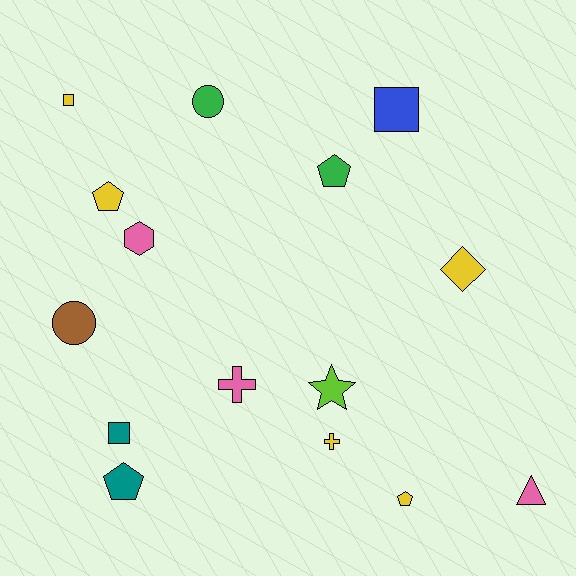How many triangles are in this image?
There is 1 triangle.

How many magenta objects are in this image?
There are no magenta objects.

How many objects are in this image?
There are 15 objects.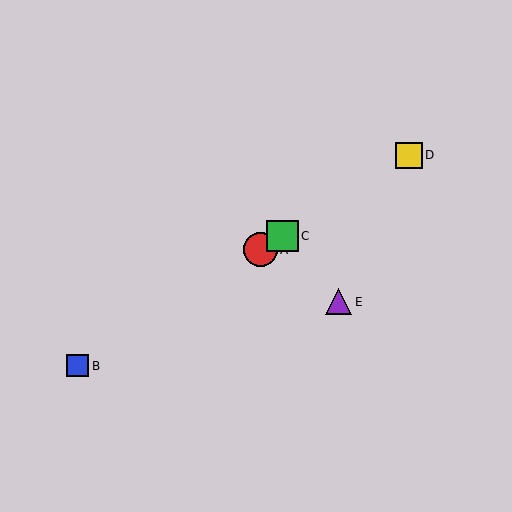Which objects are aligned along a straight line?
Objects A, B, C, D are aligned along a straight line.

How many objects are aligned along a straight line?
4 objects (A, B, C, D) are aligned along a straight line.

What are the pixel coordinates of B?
Object B is at (78, 366).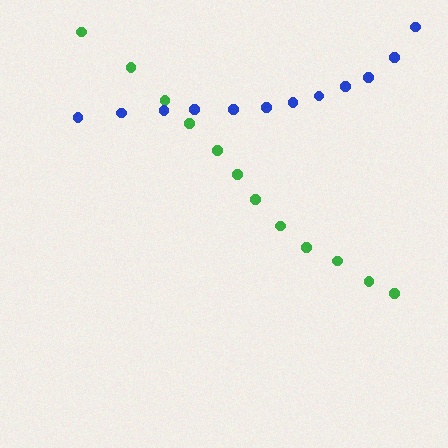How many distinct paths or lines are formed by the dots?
There are 2 distinct paths.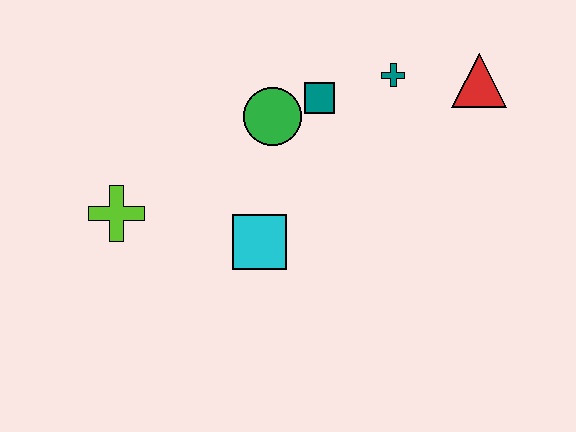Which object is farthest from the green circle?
The red triangle is farthest from the green circle.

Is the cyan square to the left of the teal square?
Yes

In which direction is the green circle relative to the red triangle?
The green circle is to the left of the red triangle.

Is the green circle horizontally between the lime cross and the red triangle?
Yes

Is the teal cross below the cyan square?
No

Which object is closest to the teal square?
The green circle is closest to the teal square.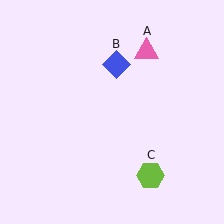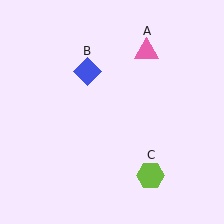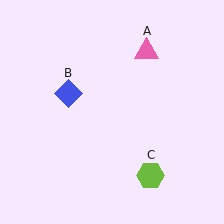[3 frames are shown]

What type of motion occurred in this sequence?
The blue diamond (object B) rotated counterclockwise around the center of the scene.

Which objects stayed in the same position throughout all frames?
Pink triangle (object A) and lime hexagon (object C) remained stationary.